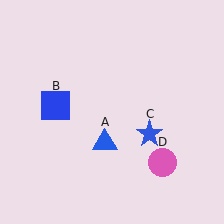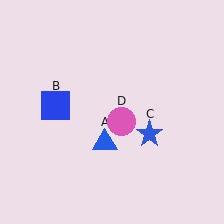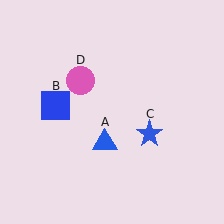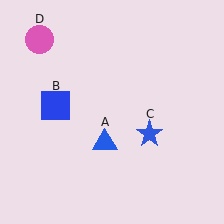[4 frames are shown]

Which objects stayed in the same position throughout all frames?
Blue triangle (object A) and blue square (object B) and blue star (object C) remained stationary.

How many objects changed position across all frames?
1 object changed position: pink circle (object D).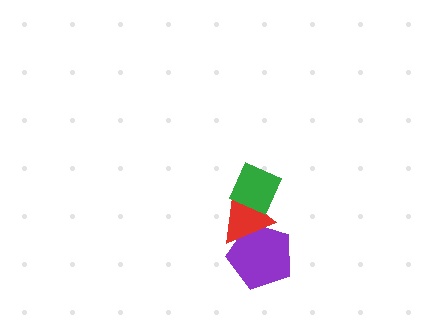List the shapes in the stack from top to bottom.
From top to bottom: the green diamond, the red triangle, the purple pentagon.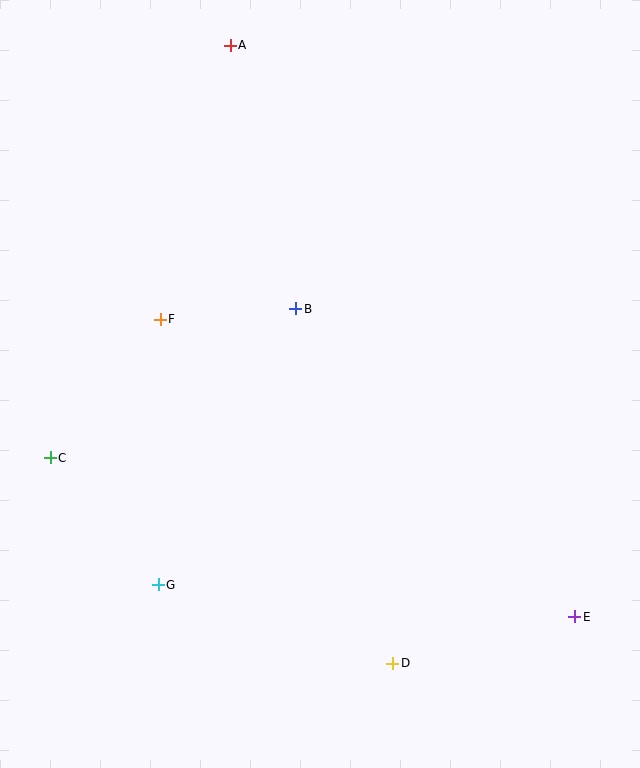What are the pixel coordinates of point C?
Point C is at (50, 458).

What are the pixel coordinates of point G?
Point G is at (158, 585).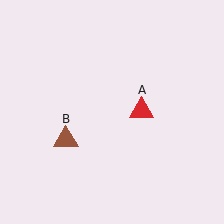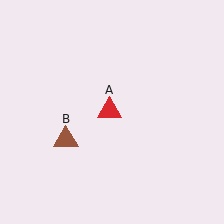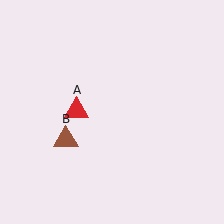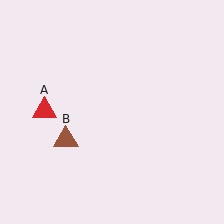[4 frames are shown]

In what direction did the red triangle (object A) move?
The red triangle (object A) moved left.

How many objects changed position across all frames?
1 object changed position: red triangle (object A).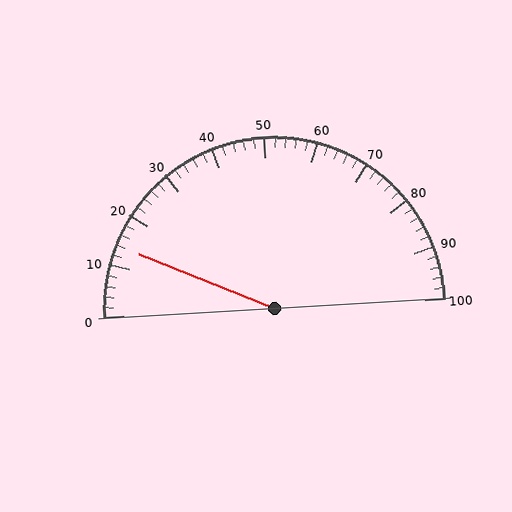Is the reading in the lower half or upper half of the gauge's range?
The reading is in the lower half of the range (0 to 100).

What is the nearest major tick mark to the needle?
The nearest major tick mark is 10.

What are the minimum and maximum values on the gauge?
The gauge ranges from 0 to 100.